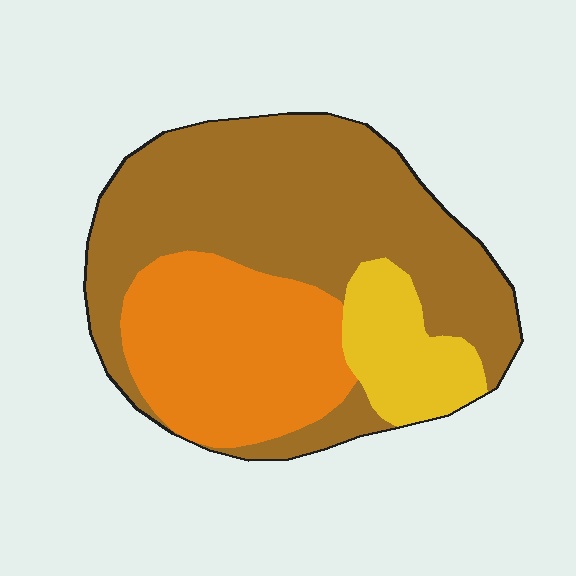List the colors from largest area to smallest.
From largest to smallest: brown, orange, yellow.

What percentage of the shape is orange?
Orange takes up about one third (1/3) of the shape.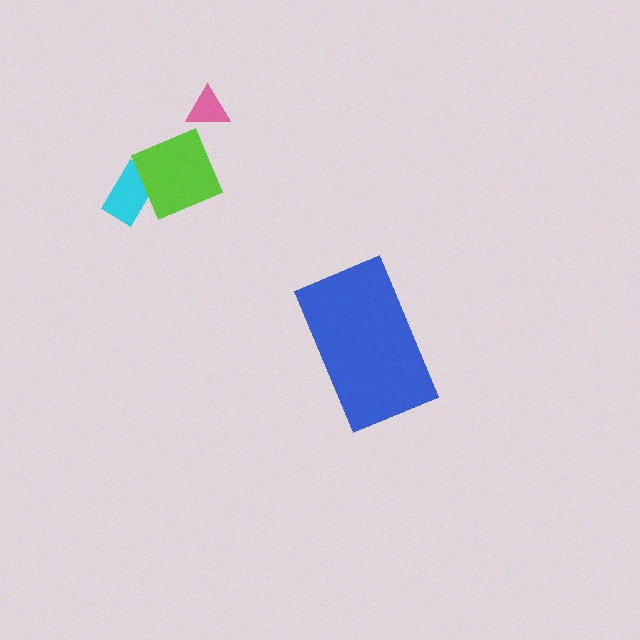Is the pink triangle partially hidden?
No, the pink triangle is fully visible.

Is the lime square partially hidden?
No, the lime square is fully visible.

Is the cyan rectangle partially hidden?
No, the cyan rectangle is fully visible.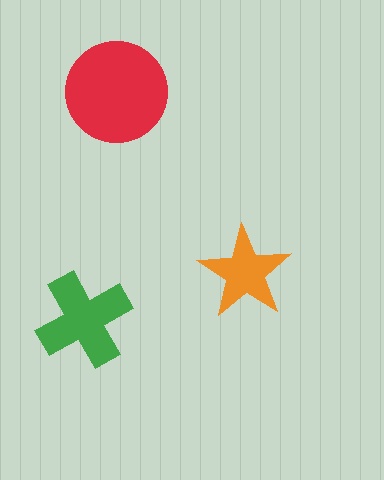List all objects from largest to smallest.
The red circle, the green cross, the orange star.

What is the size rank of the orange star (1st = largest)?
3rd.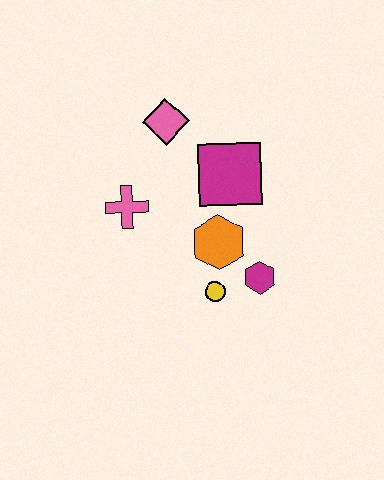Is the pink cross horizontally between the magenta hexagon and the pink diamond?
No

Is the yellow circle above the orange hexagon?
No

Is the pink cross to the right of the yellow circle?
No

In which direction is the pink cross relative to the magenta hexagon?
The pink cross is to the left of the magenta hexagon.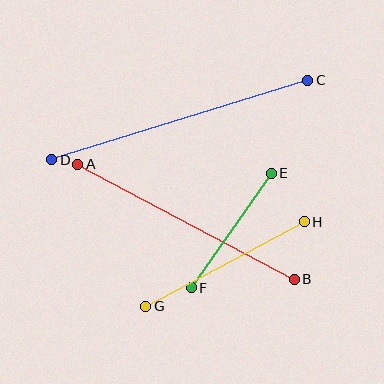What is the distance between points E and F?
The distance is approximately 140 pixels.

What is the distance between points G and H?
The distance is approximately 180 pixels.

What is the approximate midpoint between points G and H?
The midpoint is at approximately (225, 264) pixels.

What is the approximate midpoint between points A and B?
The midpoint is at approximately (186, 222) pixels.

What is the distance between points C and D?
The distance is approximately 268 pixels.